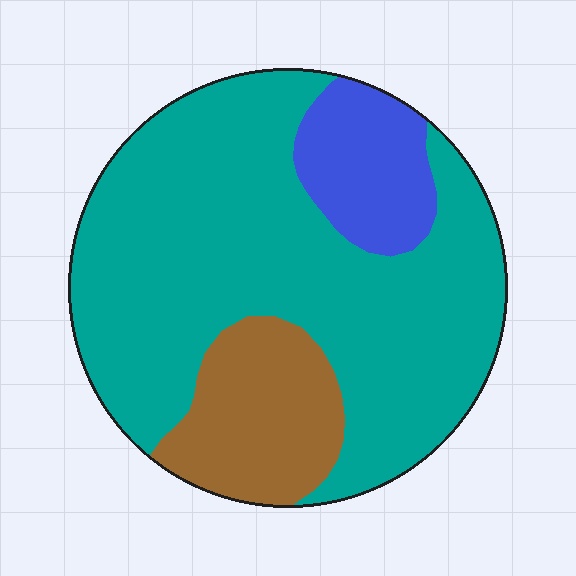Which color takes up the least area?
Blue, at roughly 10%.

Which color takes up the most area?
Teal, at roughly 70%.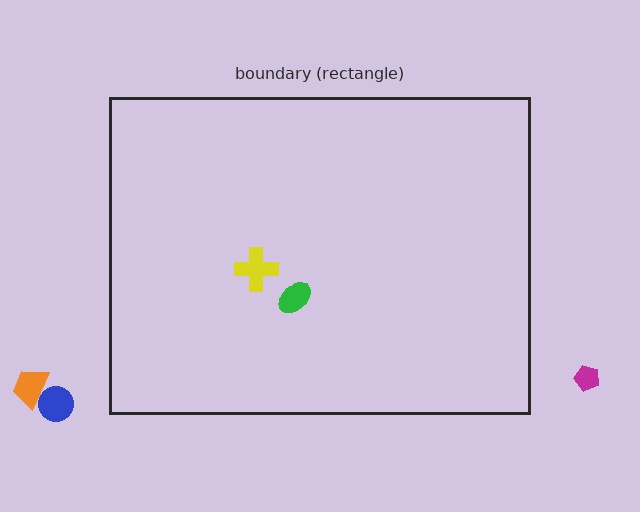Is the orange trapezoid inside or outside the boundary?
Outside.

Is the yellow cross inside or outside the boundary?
Inside.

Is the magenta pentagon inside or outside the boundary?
Outside.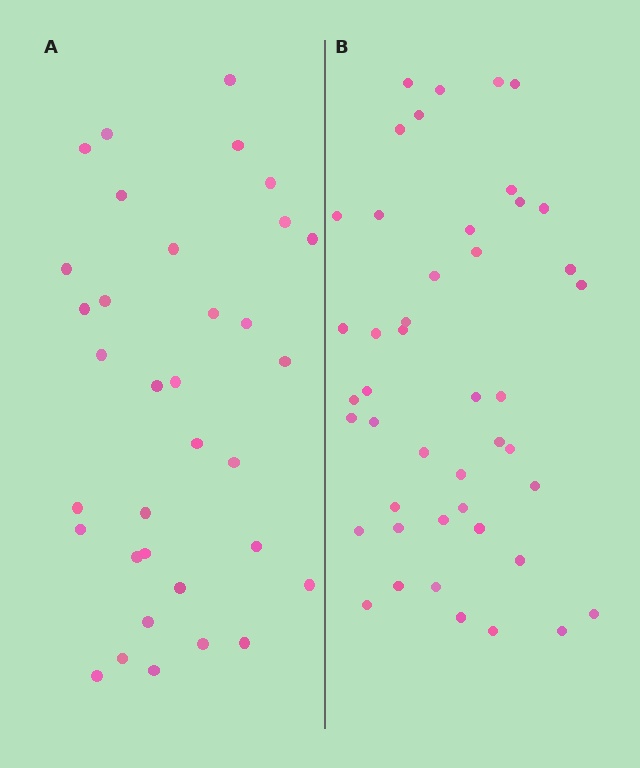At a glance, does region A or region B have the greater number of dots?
Region B (the right region) has more dots.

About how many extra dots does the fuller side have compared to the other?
Region B has roughly 12 or so more dots than region A.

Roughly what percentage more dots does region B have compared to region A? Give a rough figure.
About 30% more.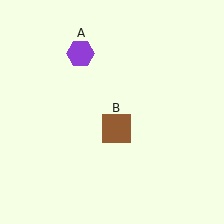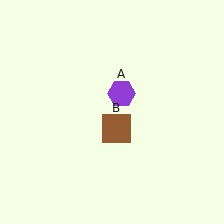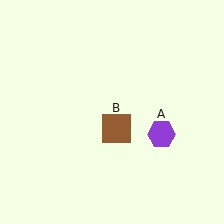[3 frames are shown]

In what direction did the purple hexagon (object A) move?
The purple hexagon (object A) moved down and to the right.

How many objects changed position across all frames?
1 object changed position: purple hexagon (object A).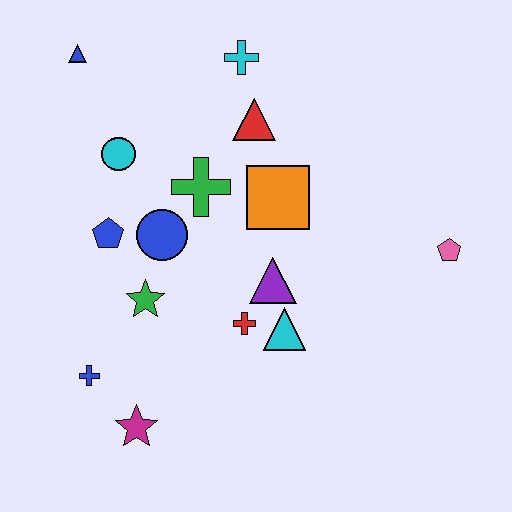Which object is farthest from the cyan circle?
The pink pentagon is farthest from the cyan circle.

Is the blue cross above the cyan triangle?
No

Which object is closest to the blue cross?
The magenta star is closest to the blue cross.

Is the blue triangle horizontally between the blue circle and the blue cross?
No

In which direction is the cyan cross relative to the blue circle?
The cyan cross is above the blue circle.